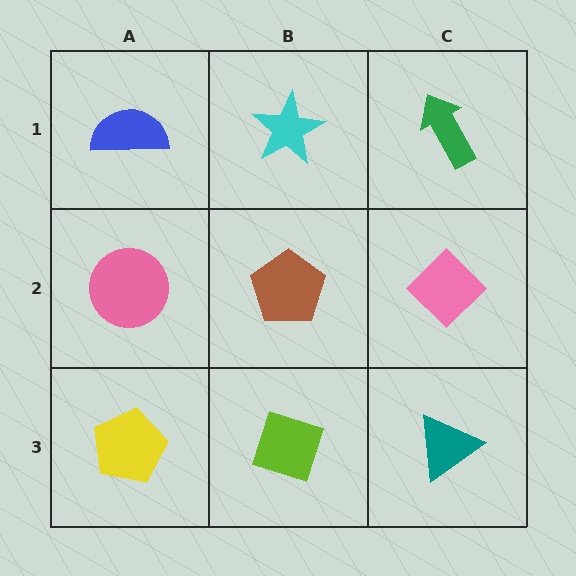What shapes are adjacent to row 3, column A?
A pink circle (row 2, column A), a lime diamond (row 3, column B).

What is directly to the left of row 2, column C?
A brown pentagon.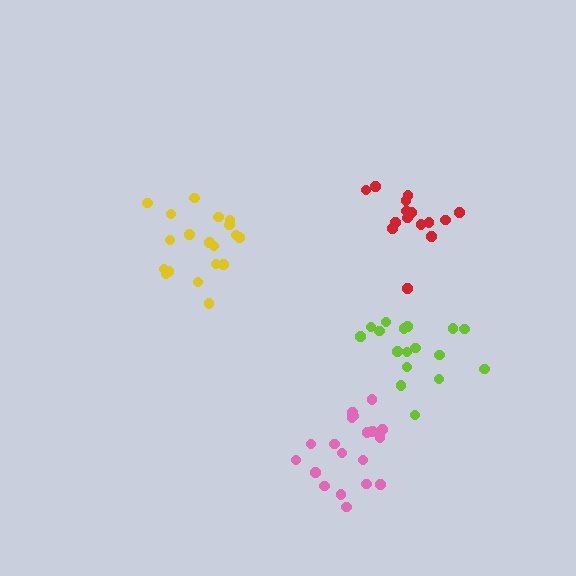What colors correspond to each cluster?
The clusters are colored: red, lime, pink, yellow.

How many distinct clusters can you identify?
There are 4 distinct clusters.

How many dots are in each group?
Group 1: 15 dots, Group 2: 17 dots, Group 3: 19 dots, Group 4: 19 dots (70 total).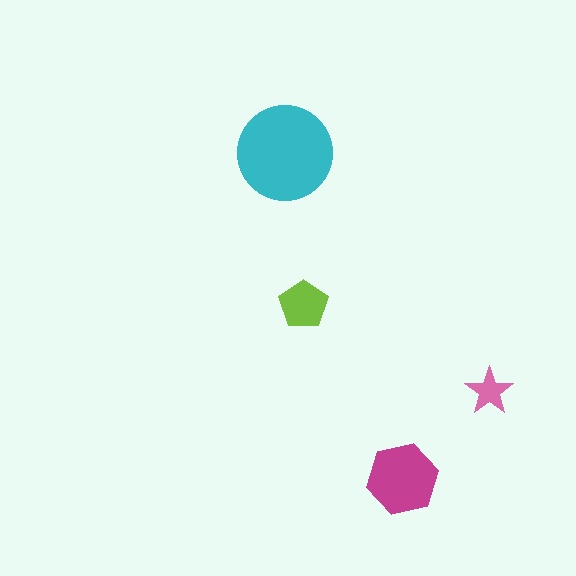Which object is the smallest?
The pink star.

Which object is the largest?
The cyan circle.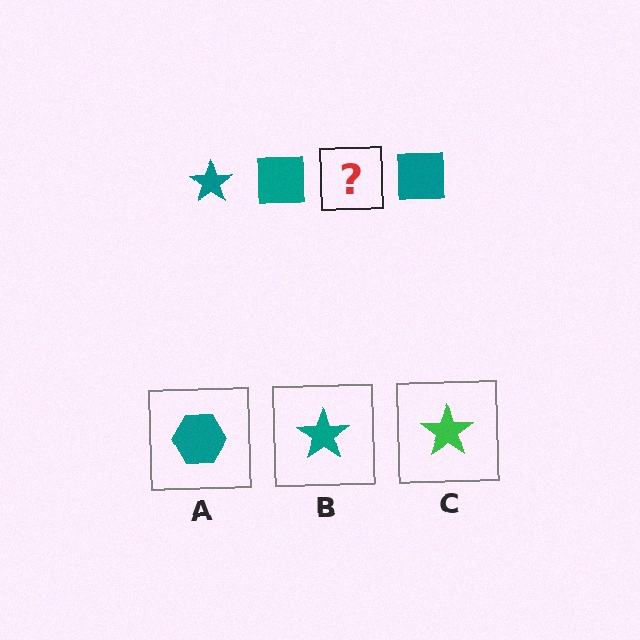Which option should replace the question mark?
Option B.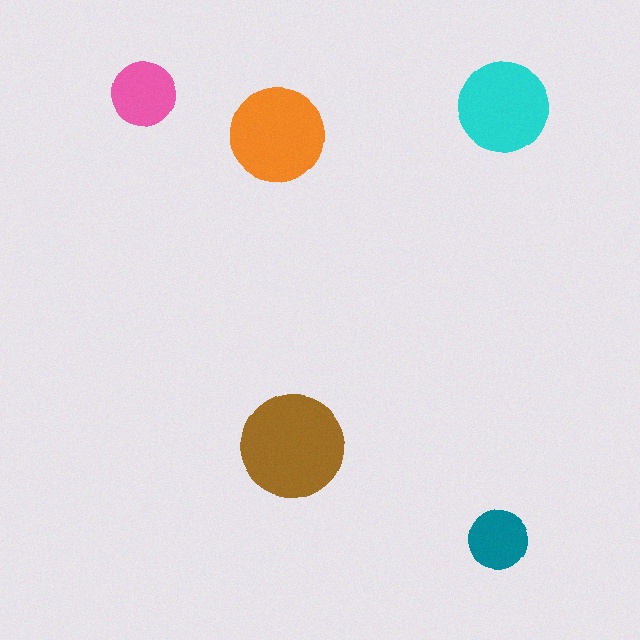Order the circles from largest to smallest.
the brown one, the orange one, the cyan one, the pink one, the teal one.